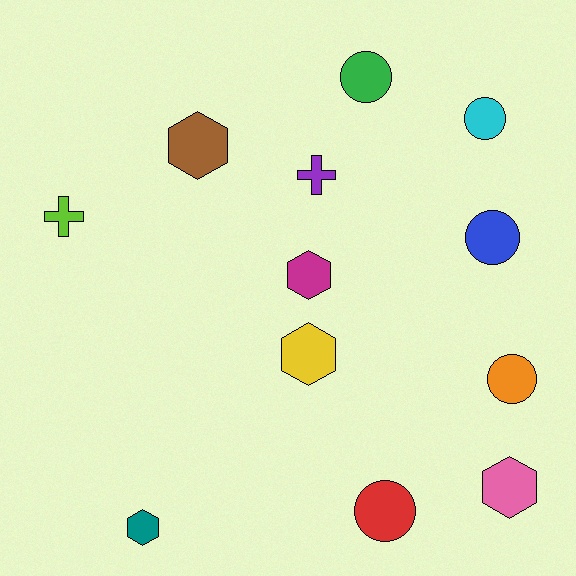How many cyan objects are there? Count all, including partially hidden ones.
There is 1 cyan object.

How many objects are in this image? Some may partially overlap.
There are 12 objects.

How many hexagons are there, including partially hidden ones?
There are 5 hexagons.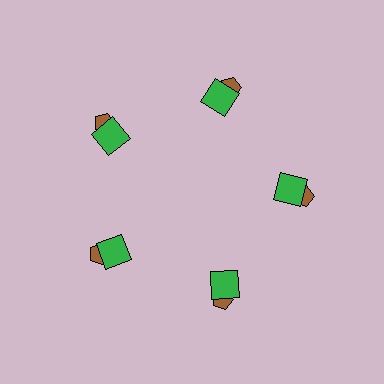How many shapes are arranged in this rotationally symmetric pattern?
There are 10 shapes, arranged in 5 groups of 2.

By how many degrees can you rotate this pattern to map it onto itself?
The pattern maps onto itself every 72 degrees of rotation.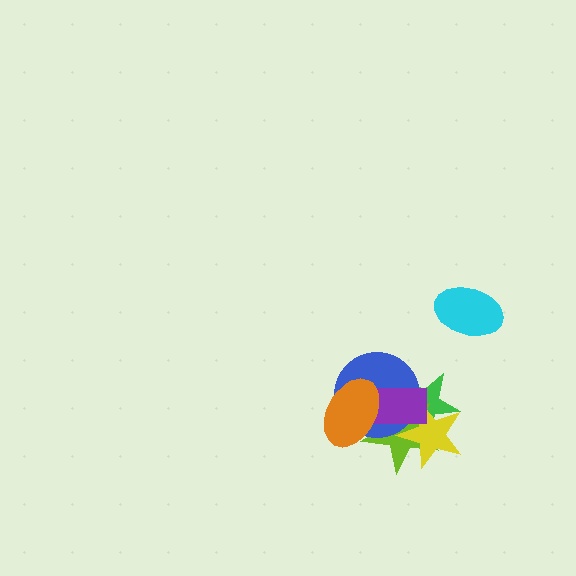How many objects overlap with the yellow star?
4 objects overlap with the yellow star.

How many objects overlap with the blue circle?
5 objects overlap with the blue circle.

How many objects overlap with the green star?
4 objects overlap with the green star.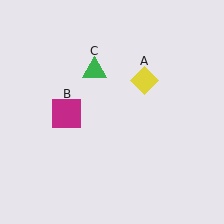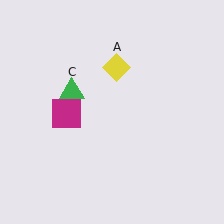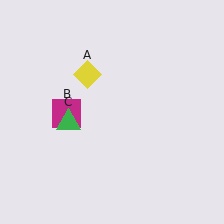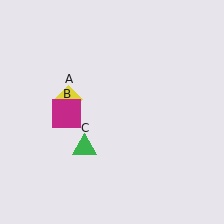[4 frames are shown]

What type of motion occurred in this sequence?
The yellow diamond (object A), green triangle (object C) rotated counterclockwise around the center of the scene.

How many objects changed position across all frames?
2 objects changed position: yellow diamond (object A), green triangle (object C).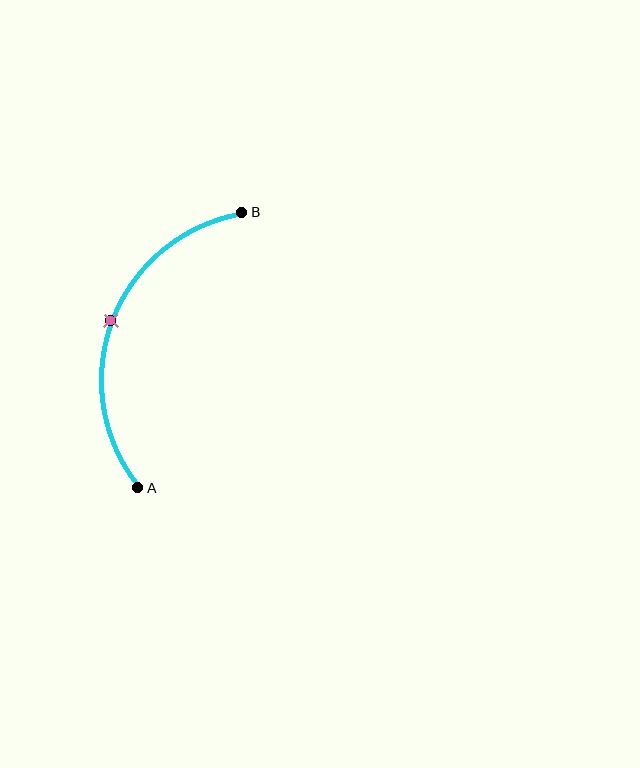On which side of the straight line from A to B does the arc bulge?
The arc bulges to the left of the straight line connecting A and B.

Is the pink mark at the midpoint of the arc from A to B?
Yes. The pink mark lies on the arc at equal arc-length from both A and B — it is the arc midpoint.